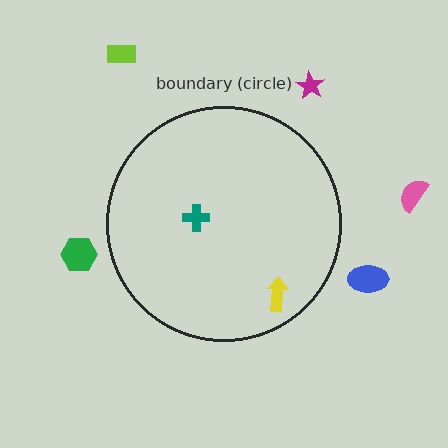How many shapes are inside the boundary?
2 inside, 5 outside.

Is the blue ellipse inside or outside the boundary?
Outside.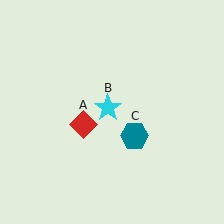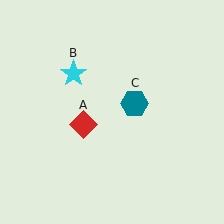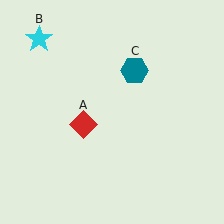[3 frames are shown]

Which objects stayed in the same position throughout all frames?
Red diamond (object A) remained stationary.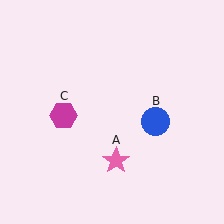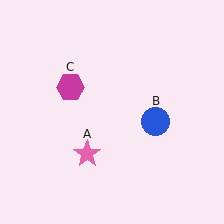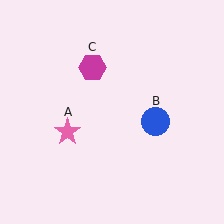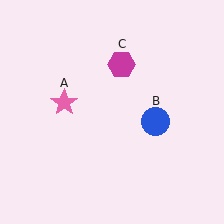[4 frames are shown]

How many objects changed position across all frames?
2 objects changed position: pink star (object A), magenta hexagon (object C).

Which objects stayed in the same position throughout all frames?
Blue circle (object B) remained stationary.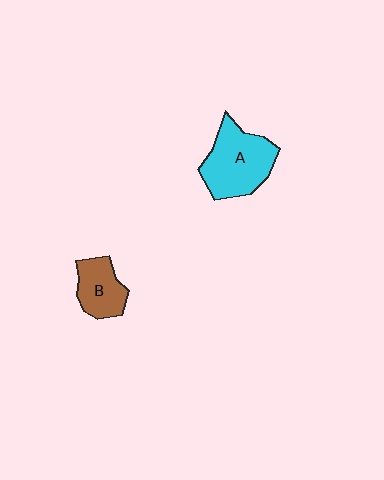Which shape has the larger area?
Shape A (cyan).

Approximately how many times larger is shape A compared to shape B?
Approximately 1.7 times.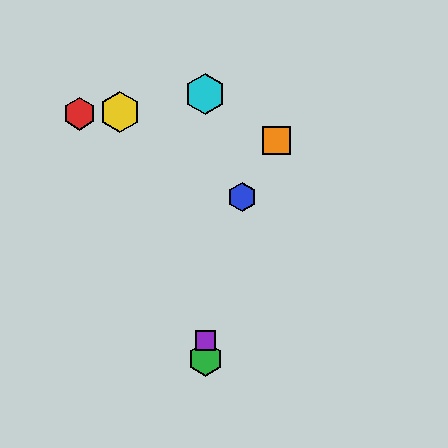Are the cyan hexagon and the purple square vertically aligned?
Yes, both are at x≈205.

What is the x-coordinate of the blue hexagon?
The blue hexagon is at x≈242.